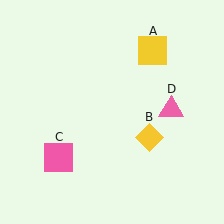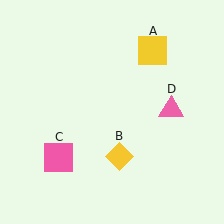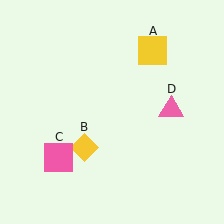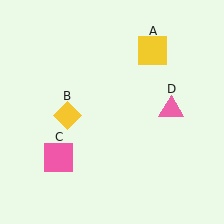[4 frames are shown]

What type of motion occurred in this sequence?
The yellow diamond (object B) rotated clockwise around the center of the scene.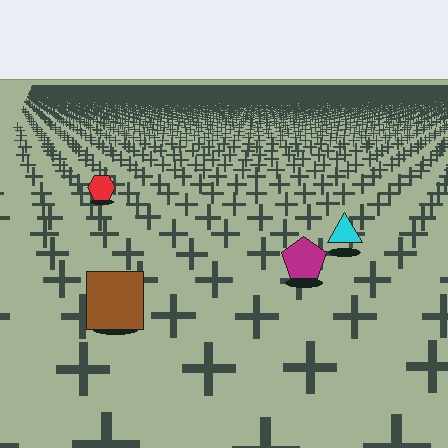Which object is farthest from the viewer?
The red hexagon is farthest from the viewer. It appears smaller and the ground texture around it is denser.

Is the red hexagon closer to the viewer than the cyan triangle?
No. The cyan triangle is closer — you can tell from the texture gradient: the ground texture is coarser near it.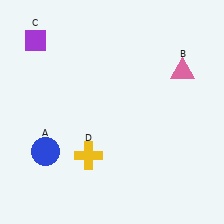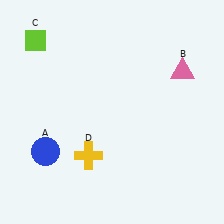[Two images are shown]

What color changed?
The diamond (C) changed from purple in Image 1 to lime in Image 2.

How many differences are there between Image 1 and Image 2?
There is 1 difference between the two images.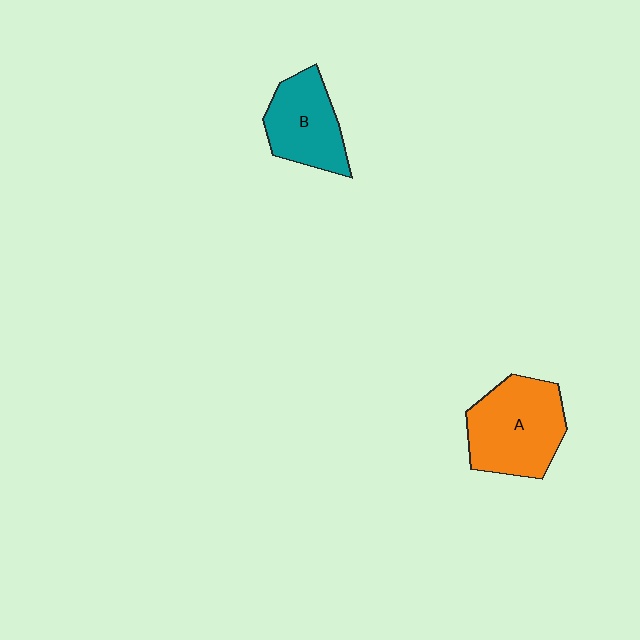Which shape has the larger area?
Shape A (orange).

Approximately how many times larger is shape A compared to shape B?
Approximately 1.3 times.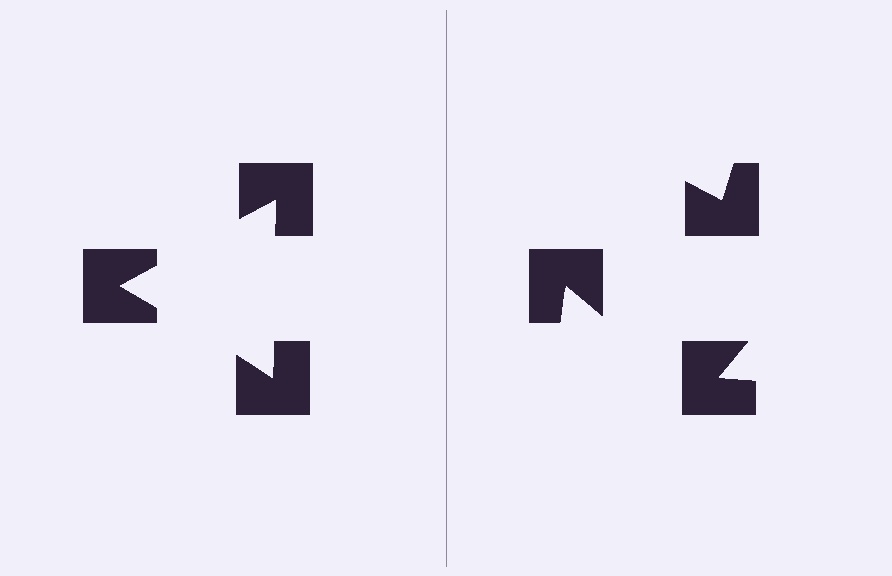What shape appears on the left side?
An illusory triangle.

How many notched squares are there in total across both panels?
6 — 3 on each side.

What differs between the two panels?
The notched squares are positioned identically on both sides; only the wedge orientations differ. On the left they align to a triangle; on the right they are misaligned.